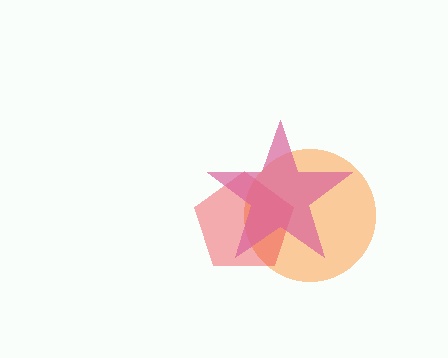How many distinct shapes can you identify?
There are 3 distinct shapes: an orange circle, a red pentagon, a pink star.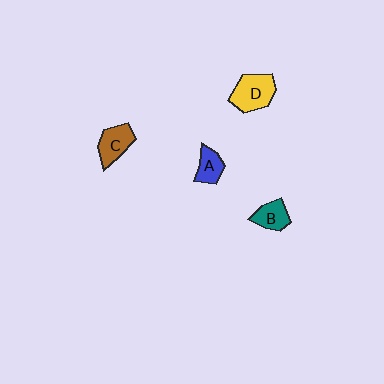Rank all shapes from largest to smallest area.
From largest to smallest: D (yellow), C (brown), B (teal), A (blue).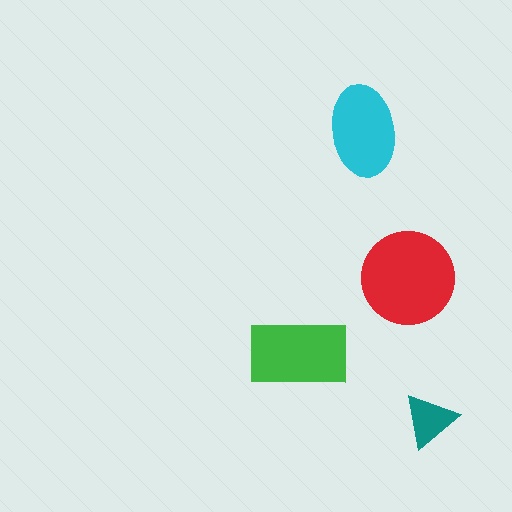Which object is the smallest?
The teal triangle.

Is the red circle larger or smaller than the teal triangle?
Larger.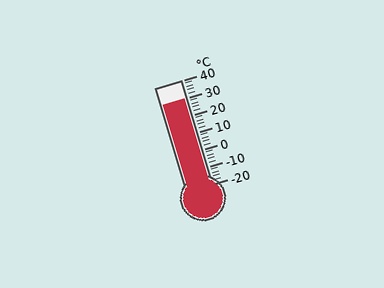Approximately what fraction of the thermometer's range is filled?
The thermometer is filled to approximately 85% of its range.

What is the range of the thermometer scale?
The thermometer scale ranges from -20°C to 40°C.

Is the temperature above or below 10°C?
The temperature is above 10°C.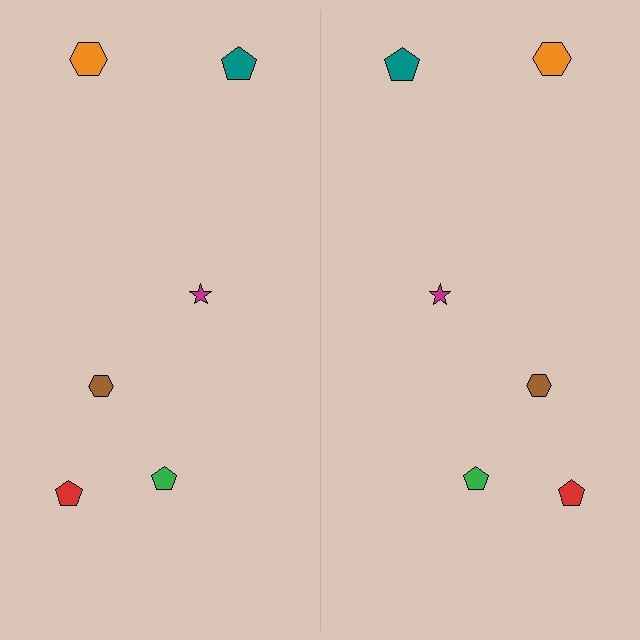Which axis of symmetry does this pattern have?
The pattern has a vertical axis of symmetry running through the center of the image.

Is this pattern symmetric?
Yes, this pattern has bilateral (reflection) symmetry.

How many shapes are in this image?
There are 12 shapes in this image.